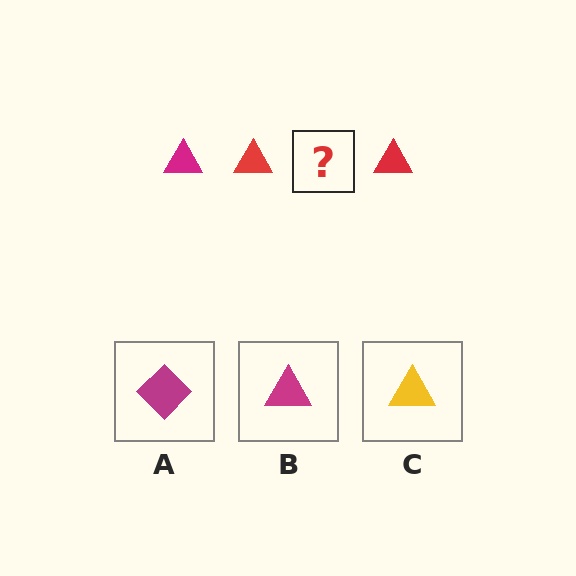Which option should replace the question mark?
Option B.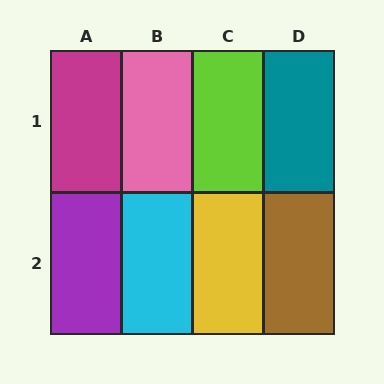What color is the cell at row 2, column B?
Cyan.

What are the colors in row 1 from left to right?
Magenta, pink, lime, teal.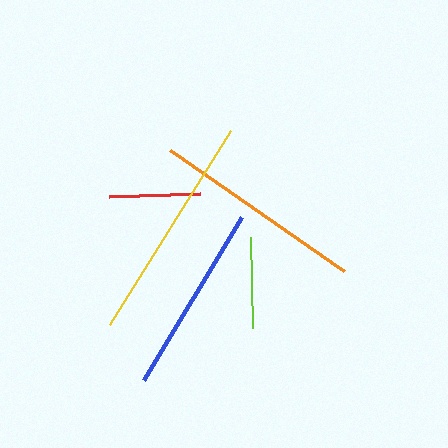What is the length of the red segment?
The red segment is approximately 91 pixels long.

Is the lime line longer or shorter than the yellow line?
The yellow line is longer than the lime line.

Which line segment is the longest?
The yellow line is the longest at approximately 229 pixels.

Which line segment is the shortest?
The lime line is the shortest at approximately 91 pixels.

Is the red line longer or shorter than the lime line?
The red line is longer than the lime line.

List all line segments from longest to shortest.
From longest to shortest: yellow, orange, blue, red, lime.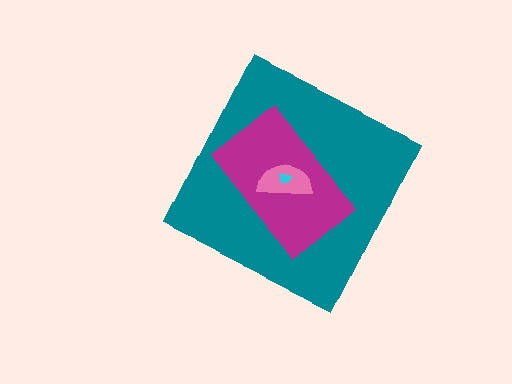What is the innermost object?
The cyan trapezoid.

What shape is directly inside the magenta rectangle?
The pink semicircle.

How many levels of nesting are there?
4.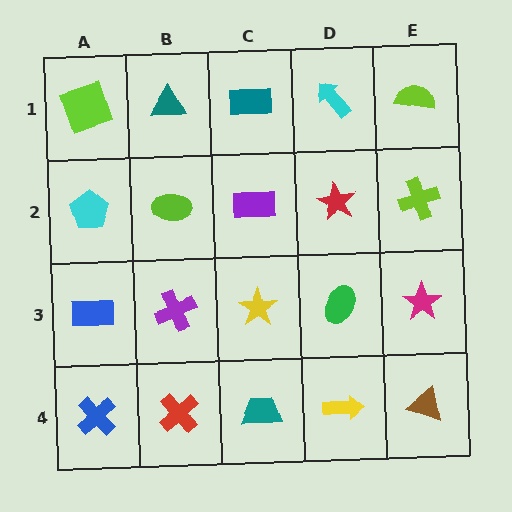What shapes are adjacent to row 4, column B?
A purple cross (row 3, column B), a blue cross (row 4, column A), a teal trapezoid (row 4, column C).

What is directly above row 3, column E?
A lime cross.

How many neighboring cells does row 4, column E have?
2.